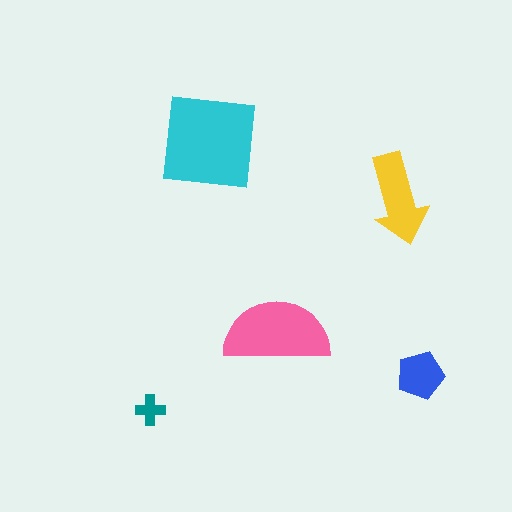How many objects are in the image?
There are 5 objects in the image.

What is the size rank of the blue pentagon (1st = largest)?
4th.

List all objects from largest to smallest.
The cyan square, the pink semicircle, the yellow arrow, the blue pentagon, the teal cross.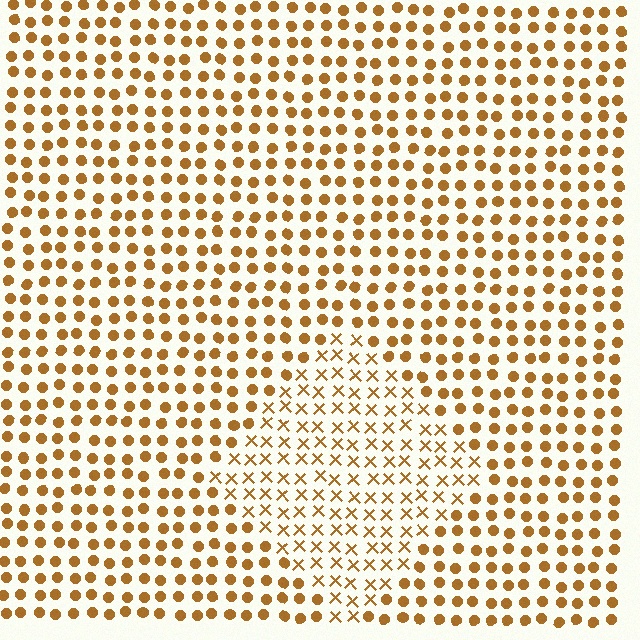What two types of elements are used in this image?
The image uses X marks inside the diamond region and circles outside it.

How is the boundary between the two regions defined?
The boundary is defined by a change in element shape: X marks inside vs. circles outside. All elements share the same color and spacing.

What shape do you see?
I see a diamond.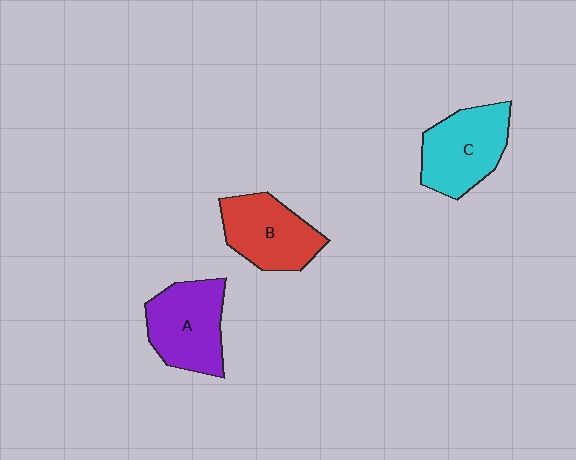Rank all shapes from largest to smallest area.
From largest to smallest: A (purple), C (cyan), B (red).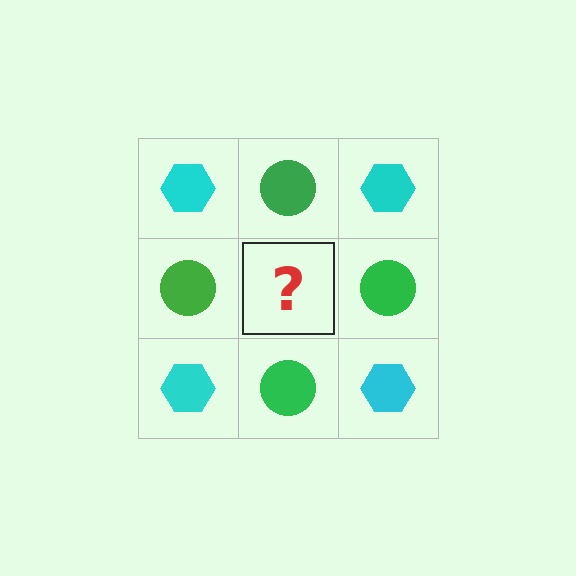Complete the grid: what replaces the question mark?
The question mark should be replaced with a cyan hexagon.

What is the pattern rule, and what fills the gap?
The rule is that it alternates cyan hexagon and green circle in a checkerboard pattern. The gap should be filled with a cyan hexagon.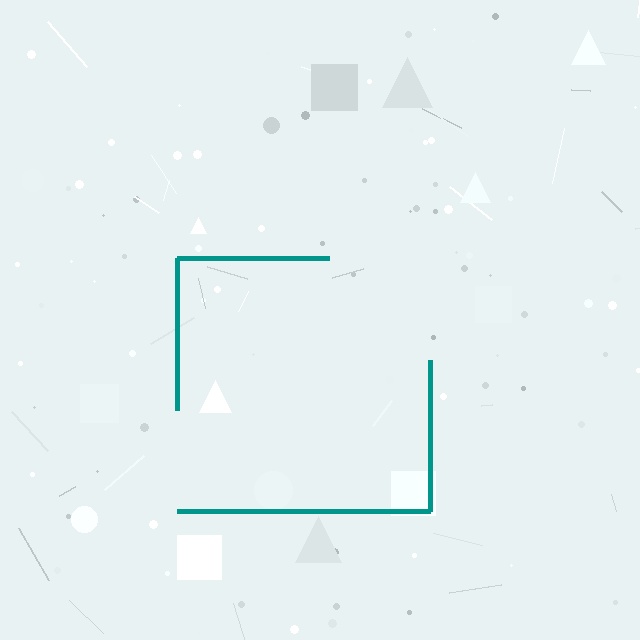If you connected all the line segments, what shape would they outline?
They would outline a square.